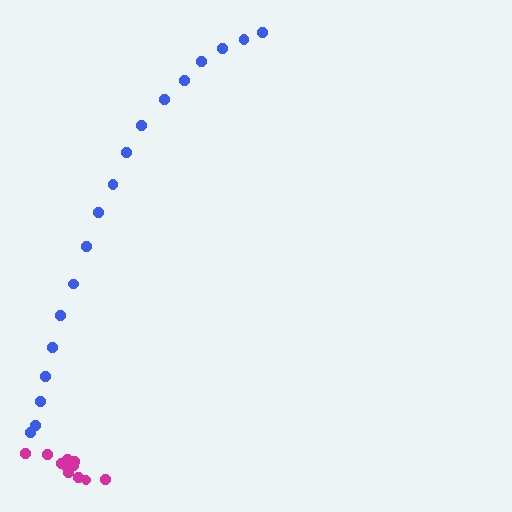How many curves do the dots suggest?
There are 2 distinct paths.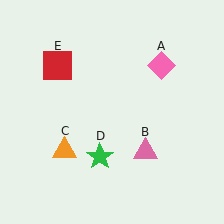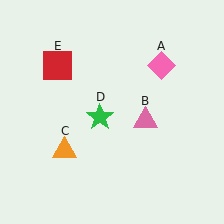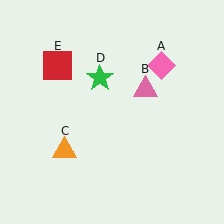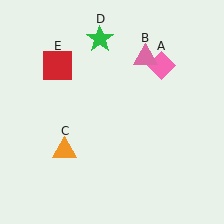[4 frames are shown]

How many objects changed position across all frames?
2 objects changed position: pink triangle (object B), green star (object D).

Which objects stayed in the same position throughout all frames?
Pink diamond (object A) and orange triangle (object C) and red square (object E) remained stationary.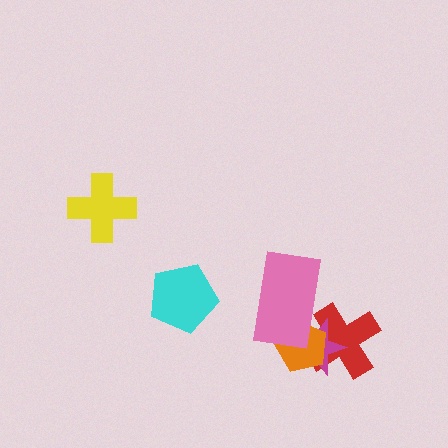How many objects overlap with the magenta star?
3 objects overlap with the magenta star.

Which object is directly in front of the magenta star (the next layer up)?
The orange pentagon is directly in front of the magenta star.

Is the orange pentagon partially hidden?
Yes, it is partially covered by another shape.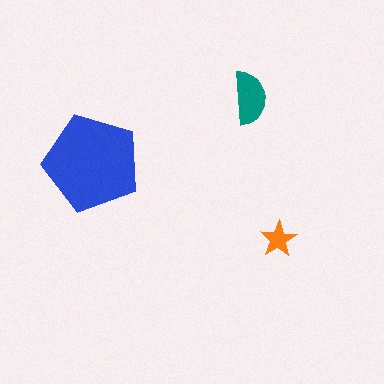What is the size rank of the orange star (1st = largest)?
3rd.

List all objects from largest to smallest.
The blue pentagon, the teal semicircle, the orange star.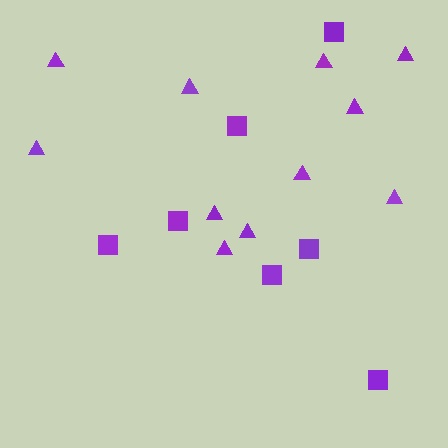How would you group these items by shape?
There are 2 groups: one group of squares (7) and one group of triangles (11).